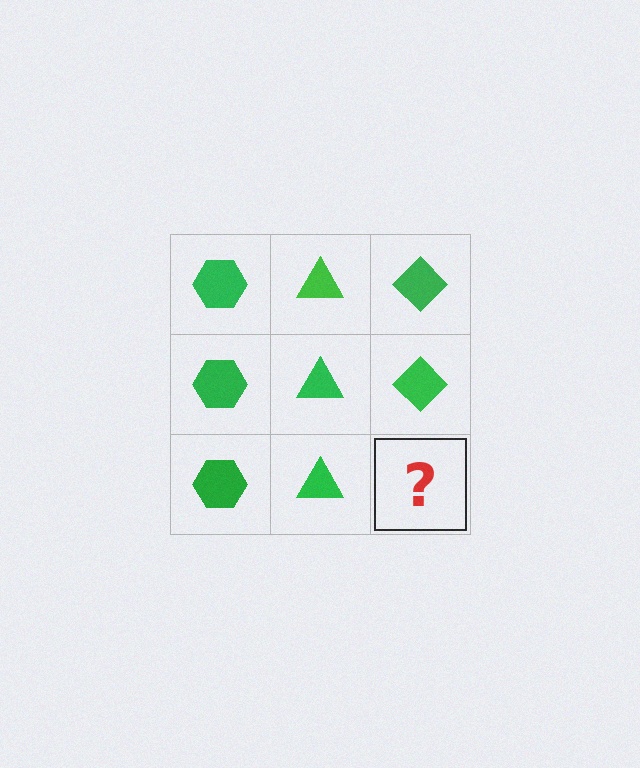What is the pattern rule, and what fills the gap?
The rule is that each column has a consistent shape. The gap should be filled with a green diamond.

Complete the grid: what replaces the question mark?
The question mark should be replaced with a green diamond.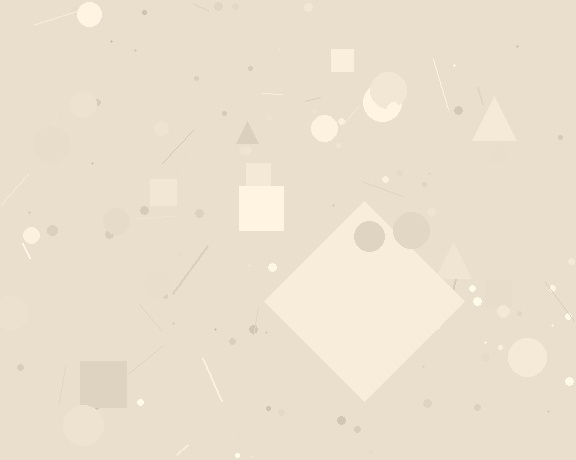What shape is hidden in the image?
A diamond is hidden in the image.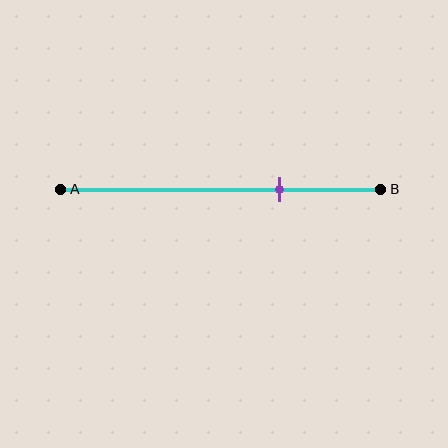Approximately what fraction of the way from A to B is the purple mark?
The purple mark is approximately 70% of the way from A to B.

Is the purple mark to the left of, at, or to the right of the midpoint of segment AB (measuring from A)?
The purple mark is to the right of the midpoint of segment AB.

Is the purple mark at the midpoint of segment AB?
No, the mark is at about 70% from A, not at the 50% midpoint.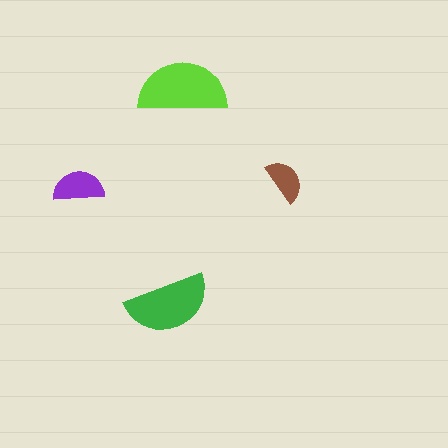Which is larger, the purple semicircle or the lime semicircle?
The lime one.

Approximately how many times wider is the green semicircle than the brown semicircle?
About 2 times wider.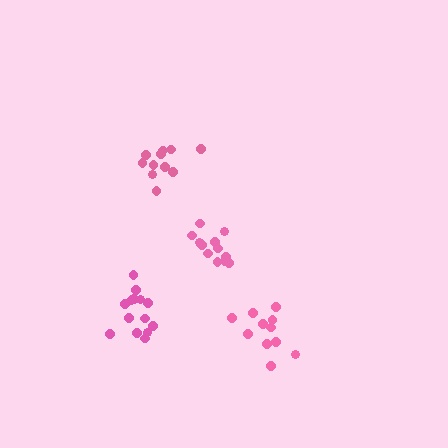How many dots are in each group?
Group 1: 11 dots, Group 2: 11 dots, Group 3: 12 dots, Group 4: 14 dots (48 total).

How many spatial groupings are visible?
There are 4 spatial groupings.